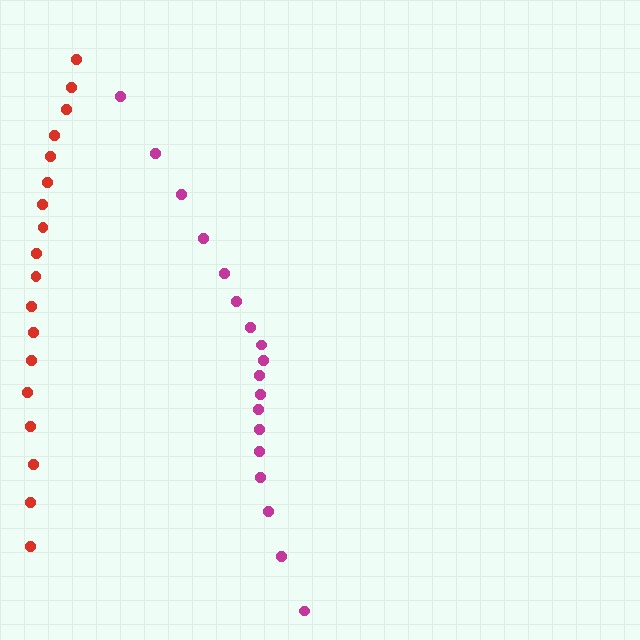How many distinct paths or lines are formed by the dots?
There are 2 distinct paths.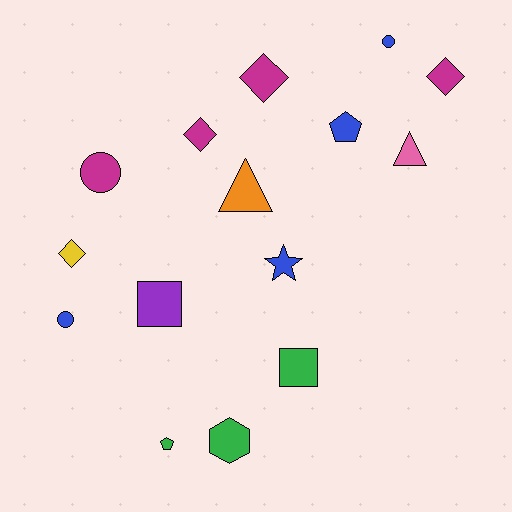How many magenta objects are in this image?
There are 4 magenta objects.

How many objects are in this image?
There are 15 objects.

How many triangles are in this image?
There are 2 triangles.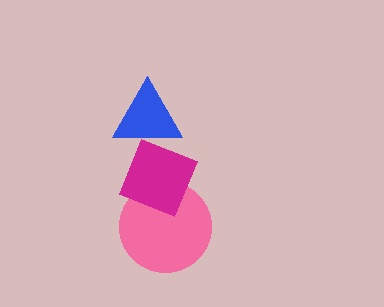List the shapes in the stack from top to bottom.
From top to bottom: the blue triangle, the magenta diamond, the pink circle.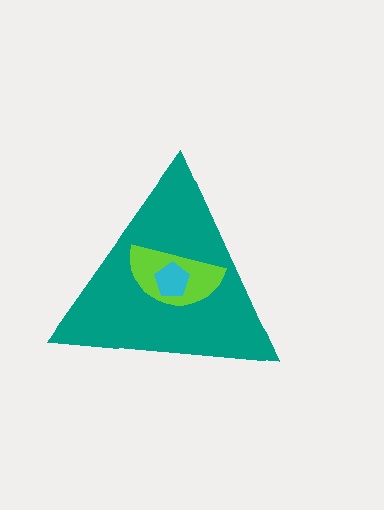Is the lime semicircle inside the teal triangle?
Yes.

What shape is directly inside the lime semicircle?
The cyan pentagon.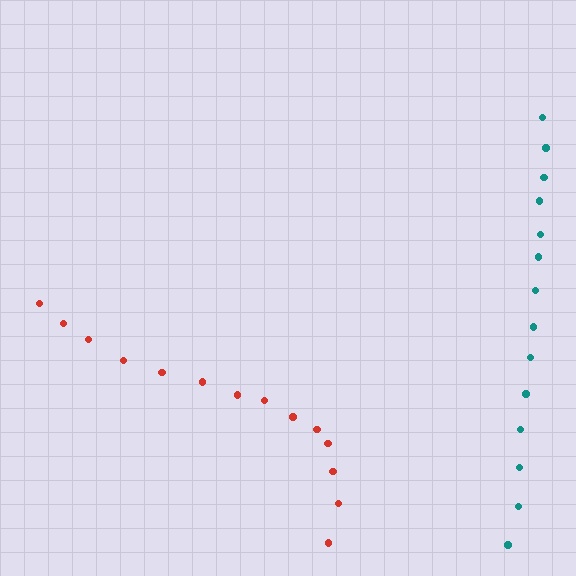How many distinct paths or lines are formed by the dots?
There are 2 distinct paths.